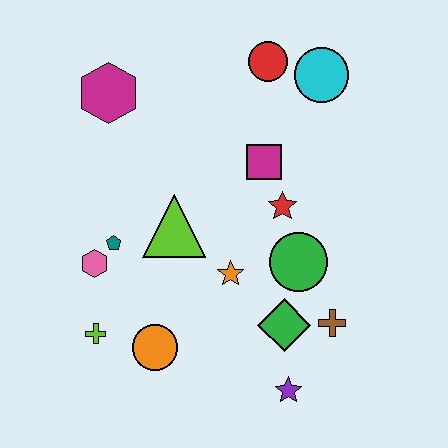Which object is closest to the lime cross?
The orange circle is closest to the lime cross.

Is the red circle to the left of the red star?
Yes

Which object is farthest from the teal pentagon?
The cyan circle is farthest from the teal pentagon.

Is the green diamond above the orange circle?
Yes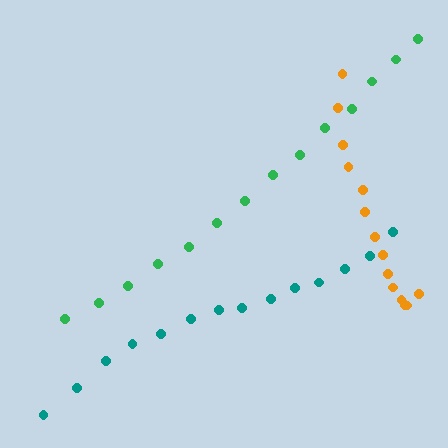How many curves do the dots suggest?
There are 3 distinct paths.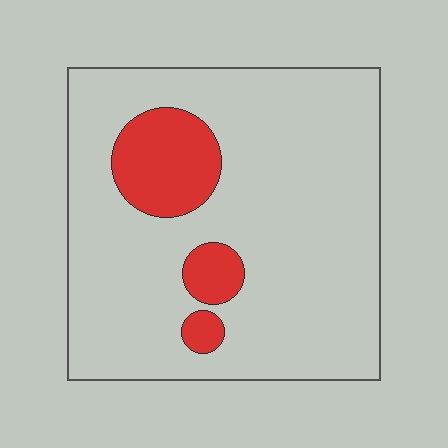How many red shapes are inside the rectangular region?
3.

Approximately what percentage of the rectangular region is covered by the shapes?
Approximately 15%.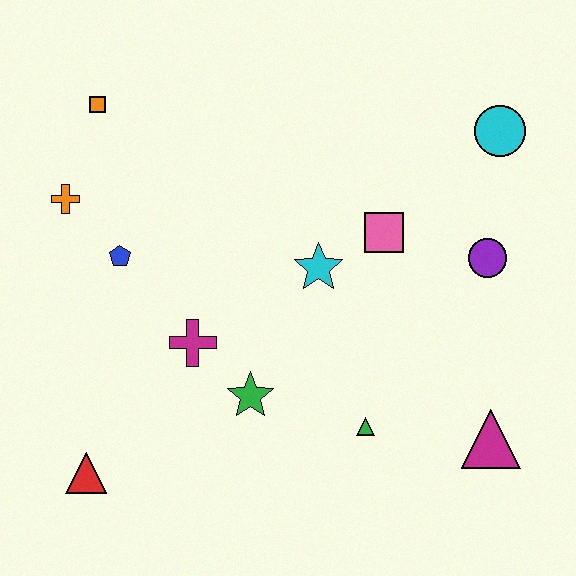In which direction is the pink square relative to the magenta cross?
The pink square is to the right of the magenta cross.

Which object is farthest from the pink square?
The red triangle is farthest from the pink square.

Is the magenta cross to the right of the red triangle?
Yes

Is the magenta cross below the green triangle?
No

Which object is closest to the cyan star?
The pink square is closest to the cyan star.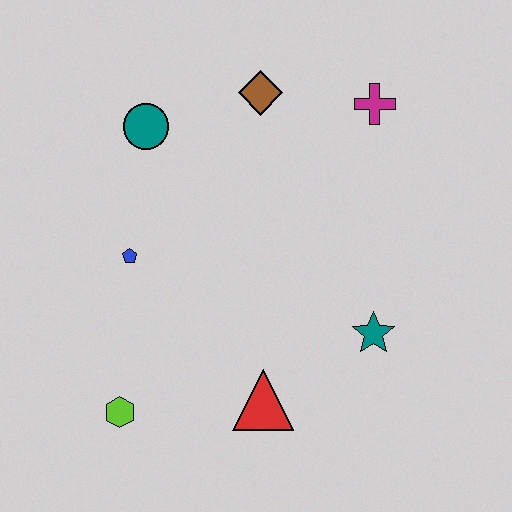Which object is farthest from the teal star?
The teal circle is farthest from the teal star.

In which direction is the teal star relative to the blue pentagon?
The teal star is to the right of the blue pentagon.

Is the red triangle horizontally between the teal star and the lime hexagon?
Yes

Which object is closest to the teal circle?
The brown diamond is closest to the teal circle.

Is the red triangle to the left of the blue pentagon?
No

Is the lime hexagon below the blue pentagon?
Yes